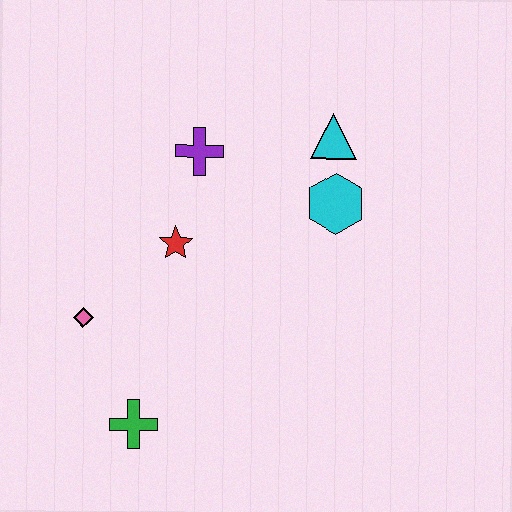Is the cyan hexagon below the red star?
No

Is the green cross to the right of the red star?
No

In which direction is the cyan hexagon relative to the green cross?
The cyan hexagon is above the green cross.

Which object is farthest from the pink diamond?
The cyan triangle is farthest from the pink diamond.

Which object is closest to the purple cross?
The red star is closest to the purple cross.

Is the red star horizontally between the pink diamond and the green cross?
No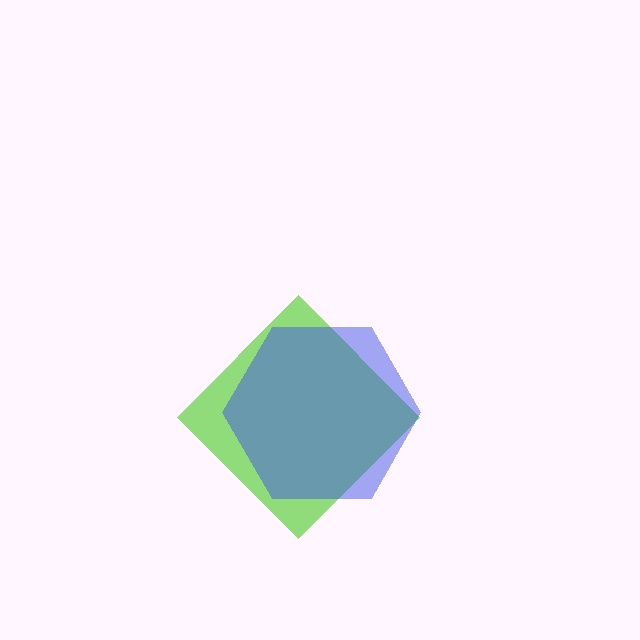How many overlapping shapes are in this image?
There are 2 overlapping shapes in the image.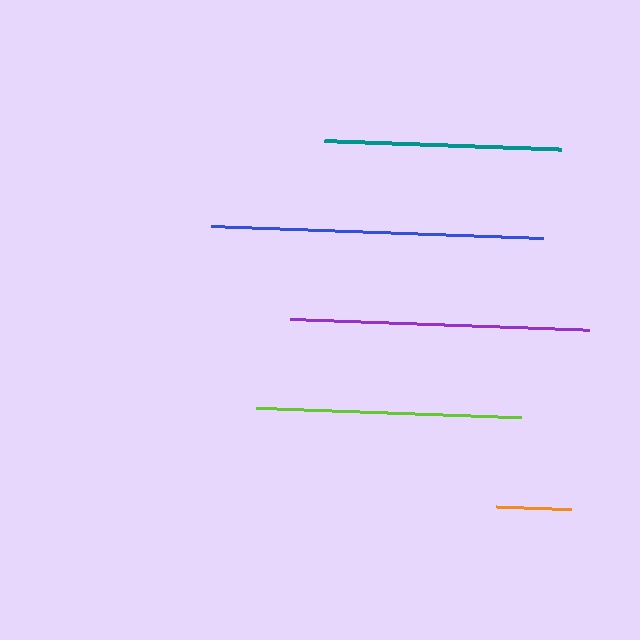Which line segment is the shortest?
The orange line is the shortest at approximately 75 pixels.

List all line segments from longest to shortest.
From longest to shortest: blue, purple, lime, teal, orange.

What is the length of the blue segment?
The blue segment is approximately 332 pixels long.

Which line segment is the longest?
The blue line is the longest at approximately 332 pixels.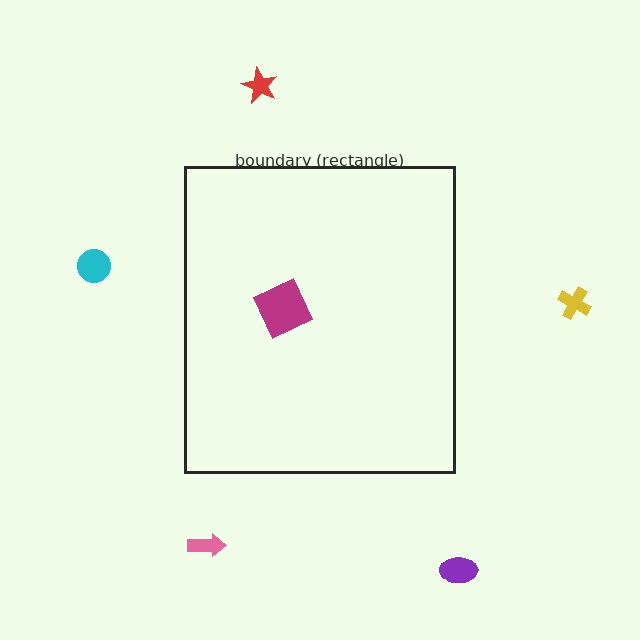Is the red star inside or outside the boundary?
Outside.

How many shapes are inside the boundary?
1 inside, 5 outside.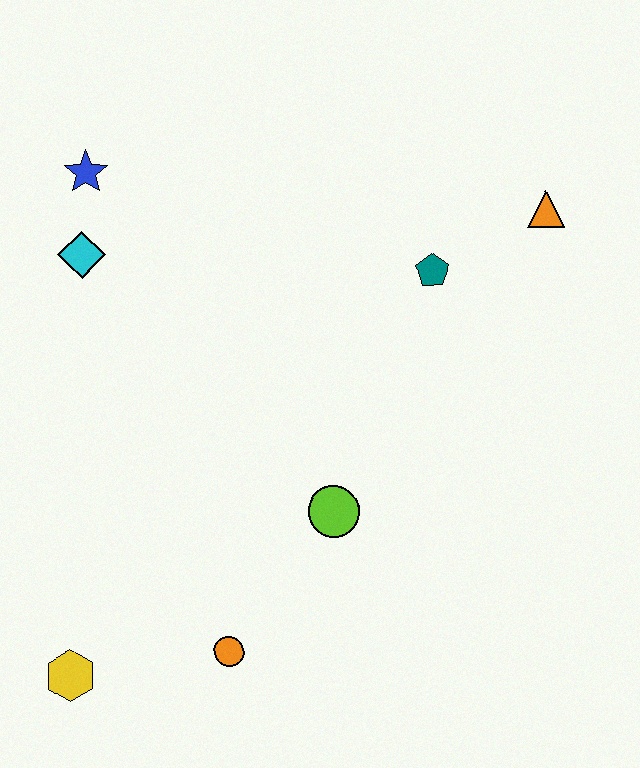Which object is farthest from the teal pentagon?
The yellow hexagon is farthest from the teal pentagon.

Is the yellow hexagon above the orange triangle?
No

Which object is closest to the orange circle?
The yellow hexagon is closest to the orange circle.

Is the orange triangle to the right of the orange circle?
Yes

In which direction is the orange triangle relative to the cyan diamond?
The orange triangle is to the right of the cyan diamond.